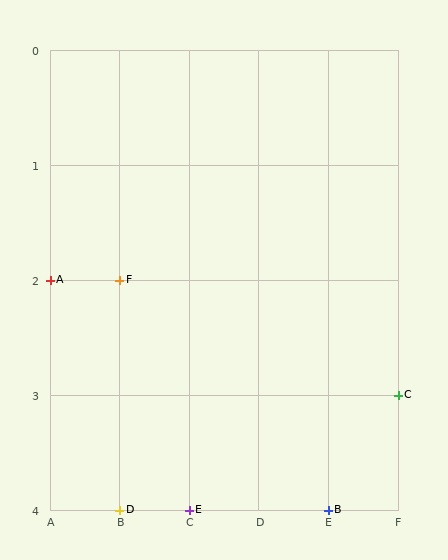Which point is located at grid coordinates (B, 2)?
Point F is at (B, 2).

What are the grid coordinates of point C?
Point C is at grid coordinates (F, 3).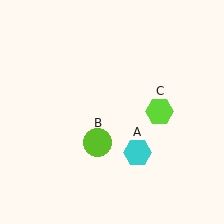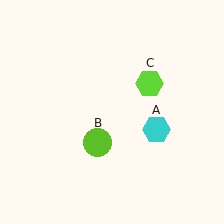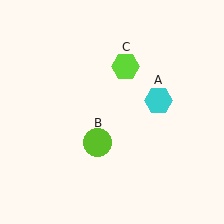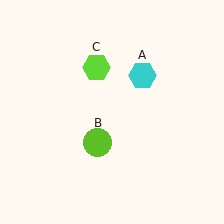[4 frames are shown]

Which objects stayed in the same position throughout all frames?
Lime circle (object B) remained stationary.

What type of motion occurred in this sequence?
The cyan hexagon (object A), lime hexagon (object C) rotated counterclockwise around the center of the scene.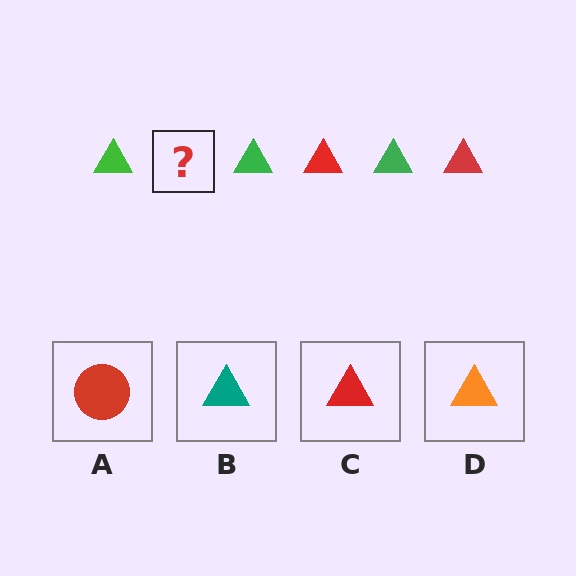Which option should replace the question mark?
Option C.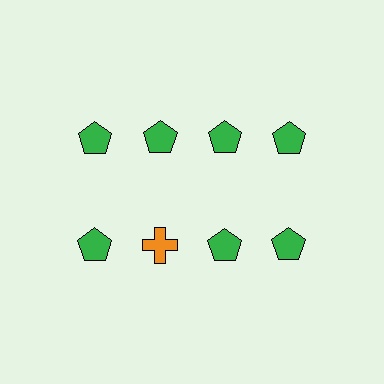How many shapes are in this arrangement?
There are 8 shapes arranged in a grid pattern.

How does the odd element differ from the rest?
It differs in both color (orange instead of green) and shape (cross instead of pentagon).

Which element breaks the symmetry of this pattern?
The orange cross in the second row, second from left column breaks the symmetry. All other shapes are green pentagons.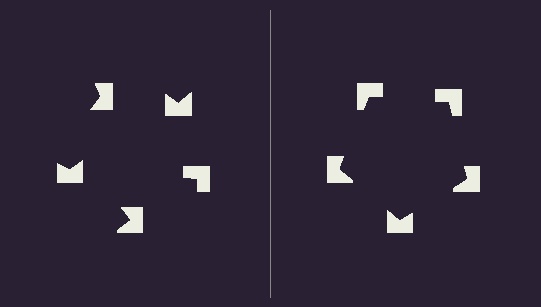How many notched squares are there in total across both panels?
10 — 5 on each side.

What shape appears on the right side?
An illusory pentagon.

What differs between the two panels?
The notched squares are positioned identically on both sides; only the wedge orientations differ. On the right they align to a pentagon; on the left they are misaligned.